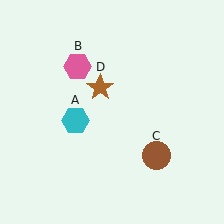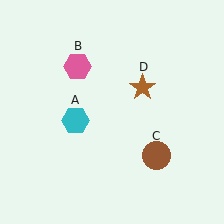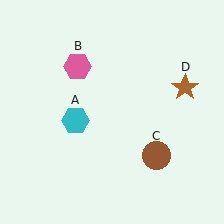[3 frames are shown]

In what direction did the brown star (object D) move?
The brown star (object D) moved right.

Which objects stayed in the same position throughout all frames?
Cyan hexagon (object A) and pink hexagon (object B) and brown circle (object C) remained stationary.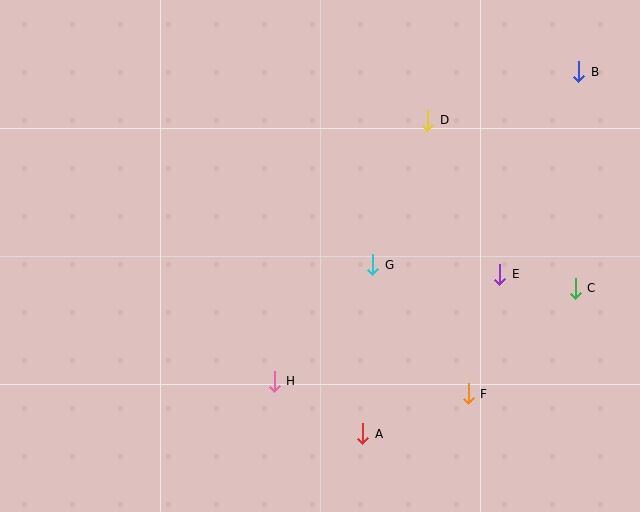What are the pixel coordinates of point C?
Point C is at (575, 288).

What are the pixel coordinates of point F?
Point F is at (468, 394).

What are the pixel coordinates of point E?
Point E is at (500, 274).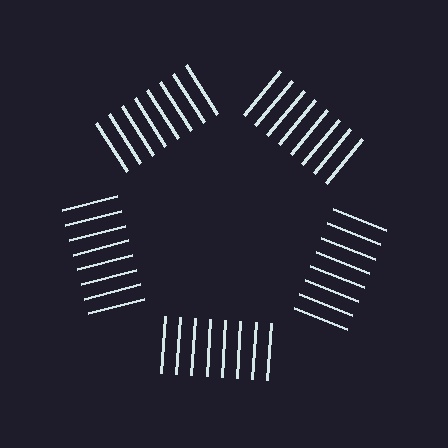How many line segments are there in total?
40 — 8 along each of the 5 edges.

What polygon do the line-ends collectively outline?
An illusory pentagon — the line segments terminate on its edges but no continuous stroke is drawn.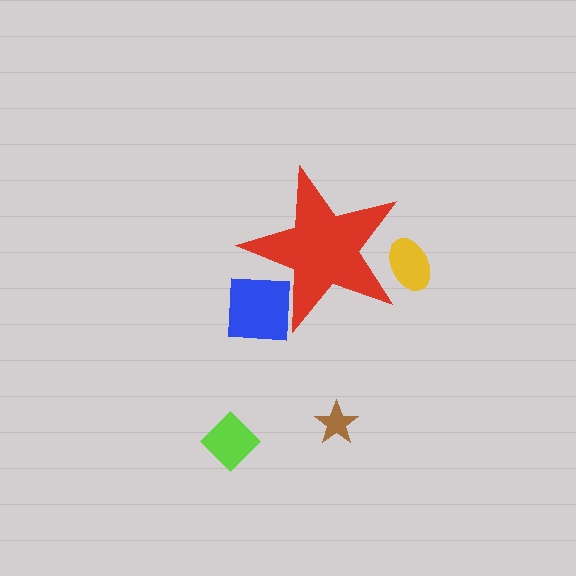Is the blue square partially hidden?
Yes, the blue square is partially hidden behind the red star.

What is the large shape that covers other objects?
A red star.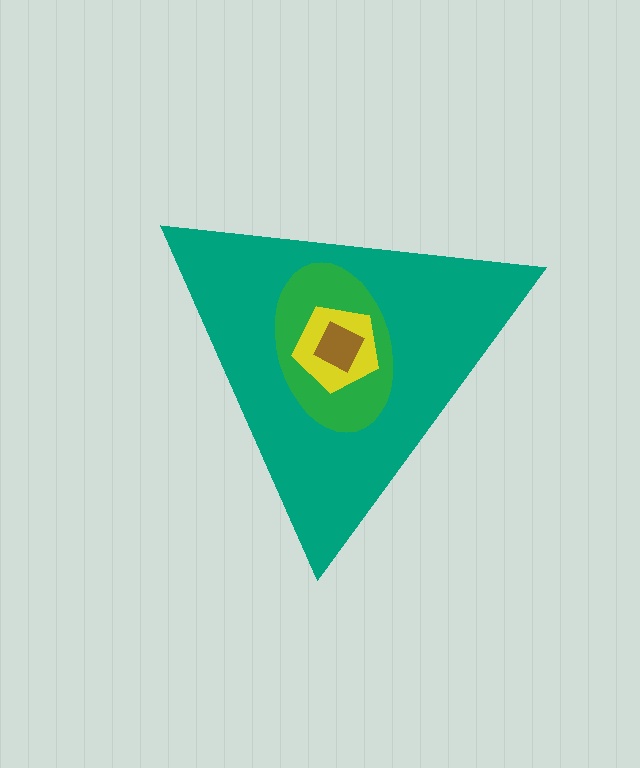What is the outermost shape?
The teal triangle.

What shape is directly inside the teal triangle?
The green ellipse.